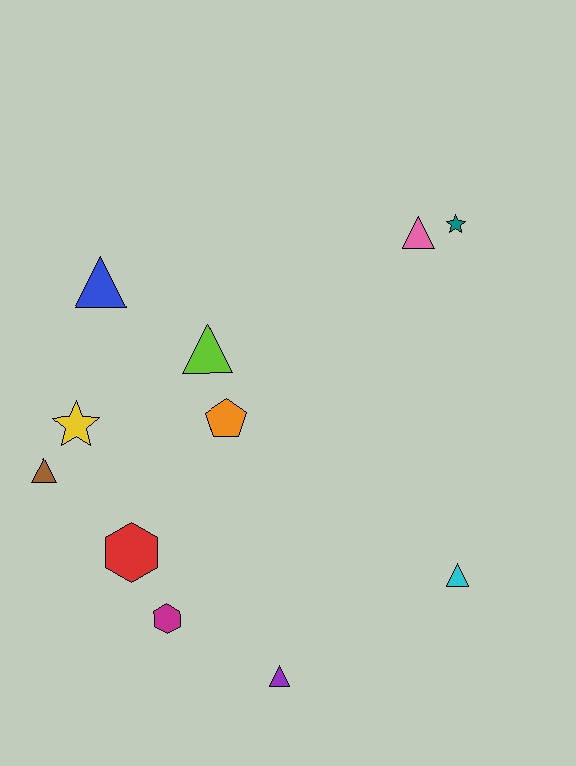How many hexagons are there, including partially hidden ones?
There are 2 hexagons.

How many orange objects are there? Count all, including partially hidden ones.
There is 1 orange object.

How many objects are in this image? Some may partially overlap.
There are 11 objects.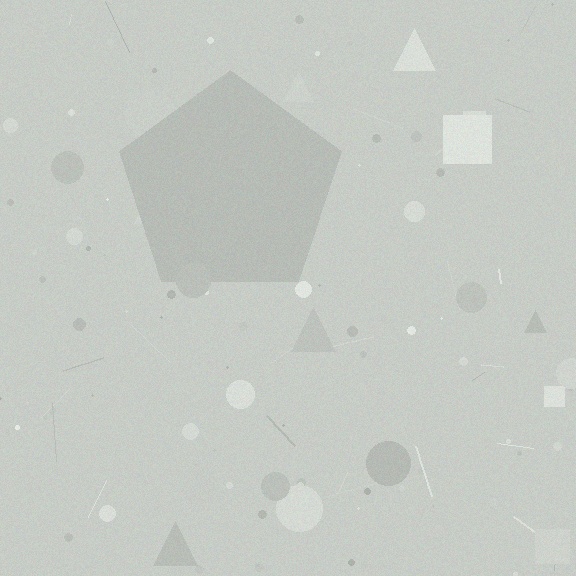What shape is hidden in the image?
A pentagon is hidden in the image.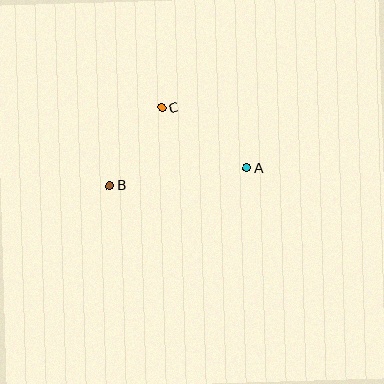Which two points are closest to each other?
Points B and C are closest to each other.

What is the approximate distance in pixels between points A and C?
The distance between A and C is approximately 104 pixels.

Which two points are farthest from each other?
Points A and B are farthest from each other.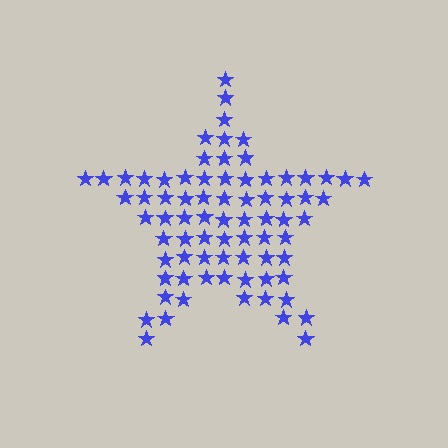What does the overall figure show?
The overall figure shows a star.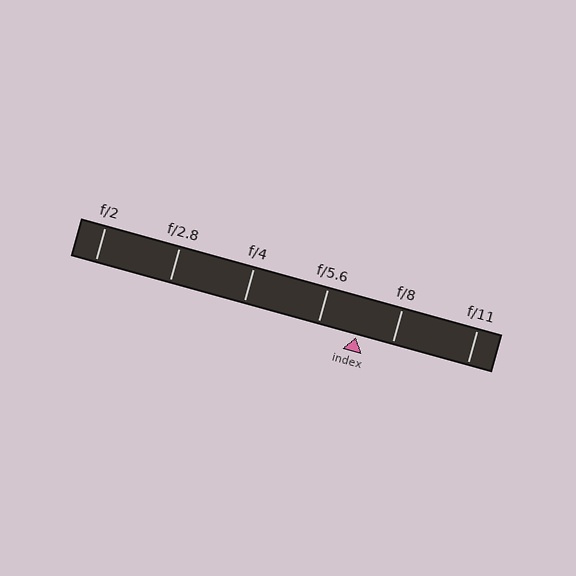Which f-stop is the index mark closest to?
The index mark is closest to f/8.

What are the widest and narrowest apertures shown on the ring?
The widest aperture shown is f/2 and the narrowest is f/11.